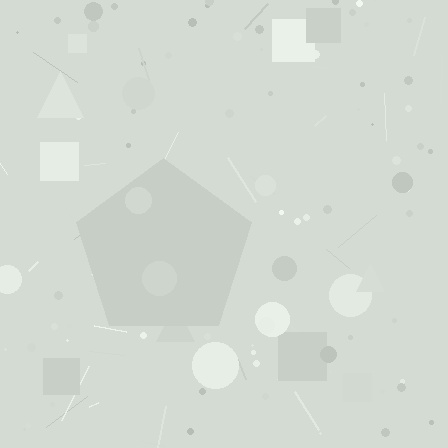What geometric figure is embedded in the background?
A pentagon is embedded in the background.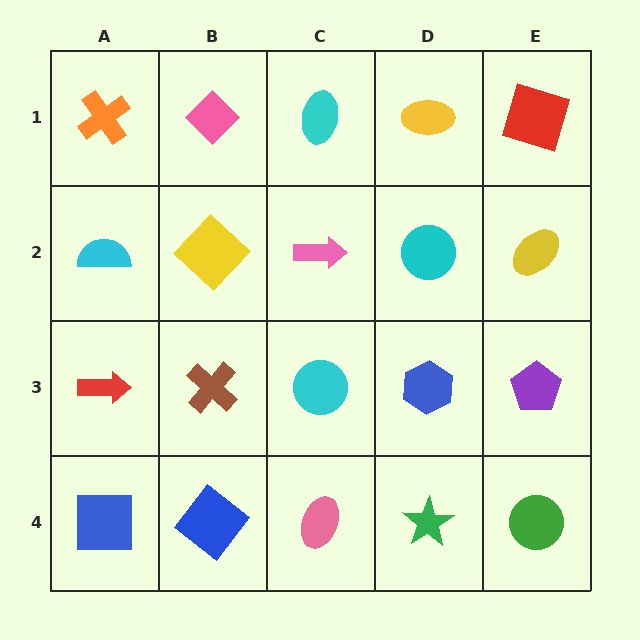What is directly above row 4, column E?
A purple pentagon.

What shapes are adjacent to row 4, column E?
A purple pentagon (row 3, column E), a green star (row 4, column D).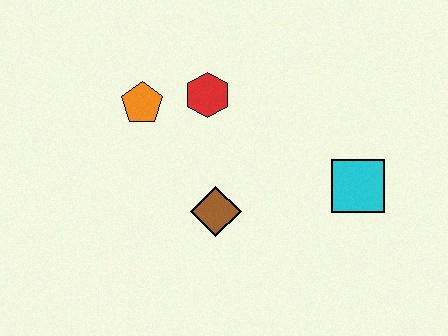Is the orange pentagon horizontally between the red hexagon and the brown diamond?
No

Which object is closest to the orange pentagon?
The red hexagon is closest to the orange pentagon.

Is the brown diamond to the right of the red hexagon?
Yes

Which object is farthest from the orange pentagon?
The cyan square is farthest from the orange pentagon.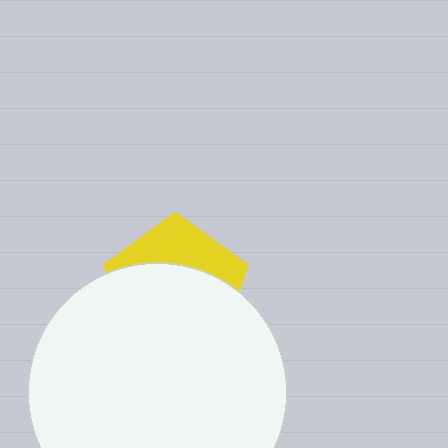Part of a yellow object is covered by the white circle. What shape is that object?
It is a pentagon.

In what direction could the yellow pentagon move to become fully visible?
The yellow pentagon could move up. That would shift it out from behind the white circle entirely.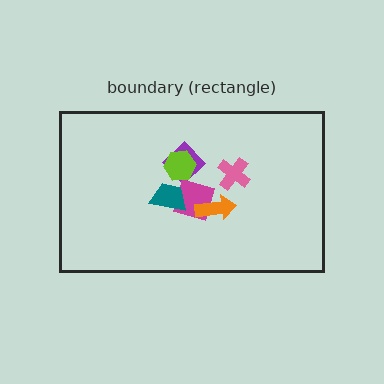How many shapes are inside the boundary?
6 inside, 0 outside.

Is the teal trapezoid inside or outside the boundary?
Inside.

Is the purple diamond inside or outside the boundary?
Inside.